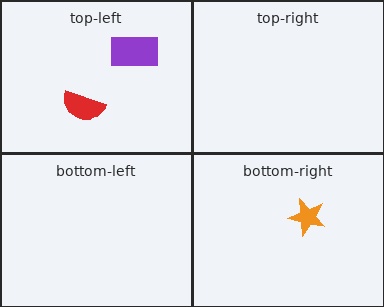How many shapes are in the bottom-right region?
1.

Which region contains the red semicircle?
The top-left region.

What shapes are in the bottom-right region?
The orange star.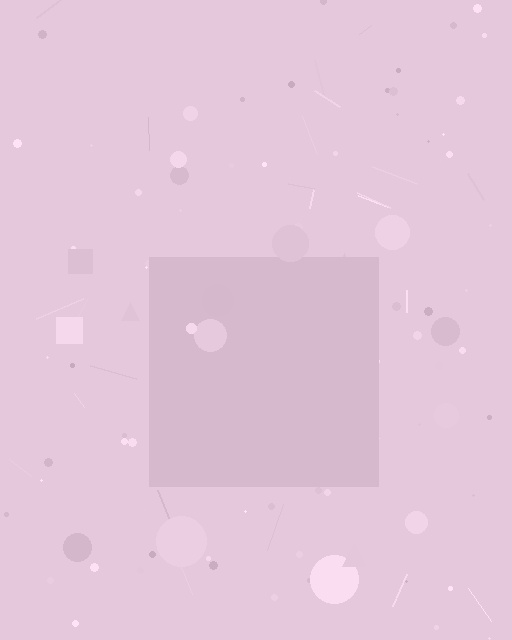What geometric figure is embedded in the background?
A square is embedded in the background.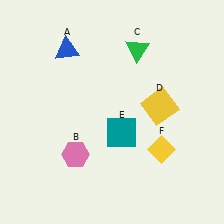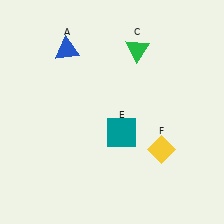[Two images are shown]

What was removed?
The yellow square (D), the pink hexagon (B) were removed in Image 2.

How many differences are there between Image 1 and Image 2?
There are 2 differences between the two images.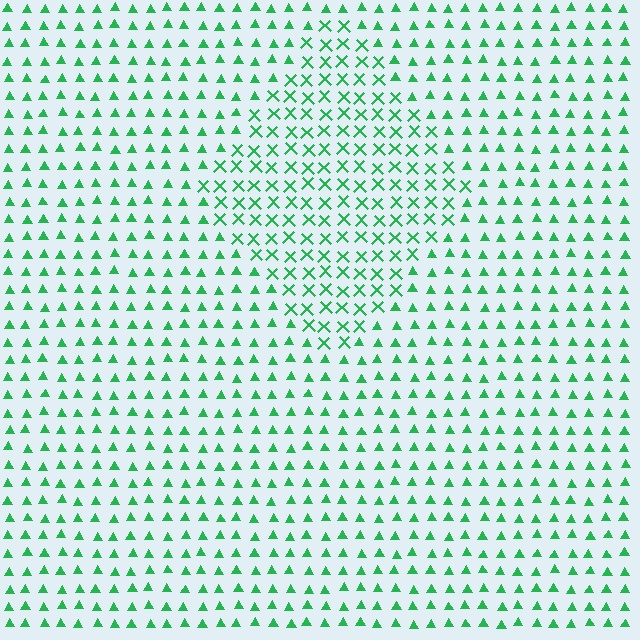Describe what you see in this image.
The image is filled with small green elements arranged in a uniform grid. A diamond-shaped region contains X marks, while the surrounding area contains triangles. The boundary is defined purely by the change in element shape.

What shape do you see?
I see a diamond.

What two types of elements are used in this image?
The image uses X marks inside the diamond region and triangles outside it.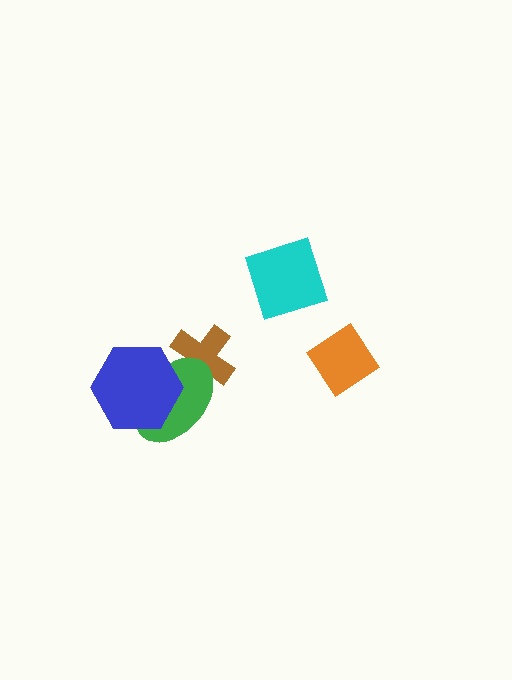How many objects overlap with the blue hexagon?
1 object overlaps with the blue hexagon.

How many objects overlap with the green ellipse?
2 objects overlap with the green ellipse.